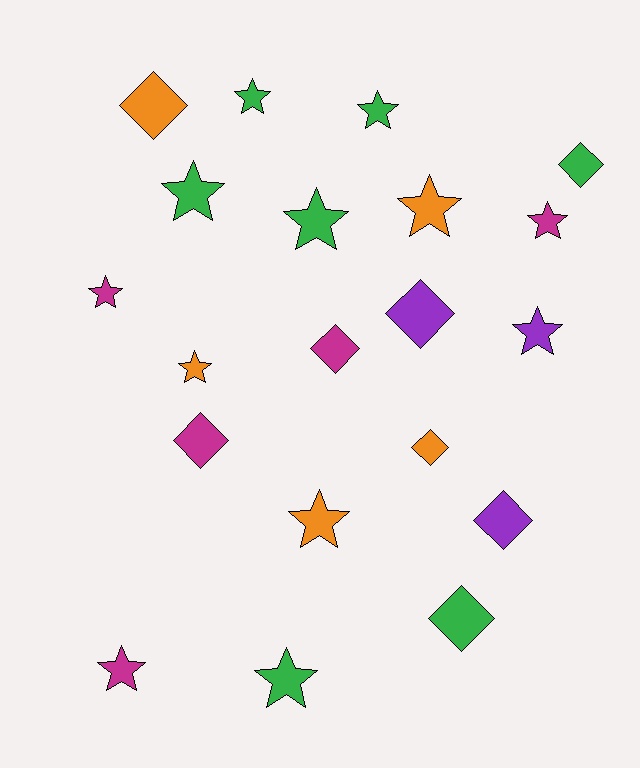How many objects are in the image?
There are 20 objects.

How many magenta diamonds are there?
There are 2 magenta diamonds.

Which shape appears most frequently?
Star, with 12 objects.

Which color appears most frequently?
Green, with 7 objects.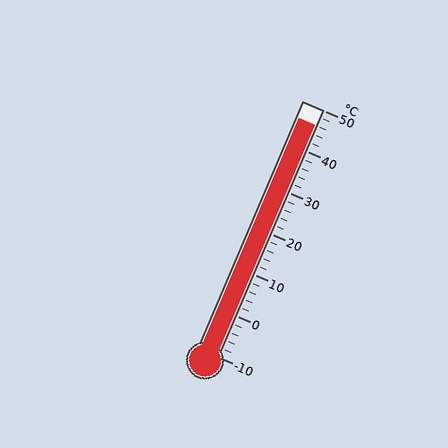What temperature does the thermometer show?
The thermometer shows approximately 46°C.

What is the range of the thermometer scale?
The thermometer scale ranges from -10°C to 50°C.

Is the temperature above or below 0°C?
The temperature is above 0°C.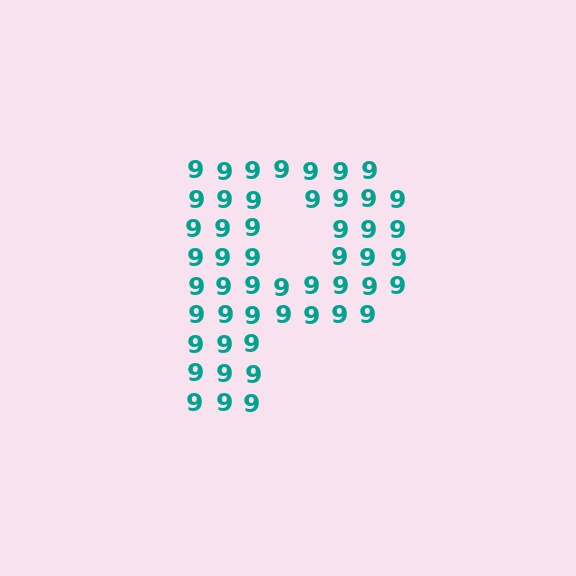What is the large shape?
The large shape is the letter P.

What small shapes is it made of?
It is made of small digit 9's.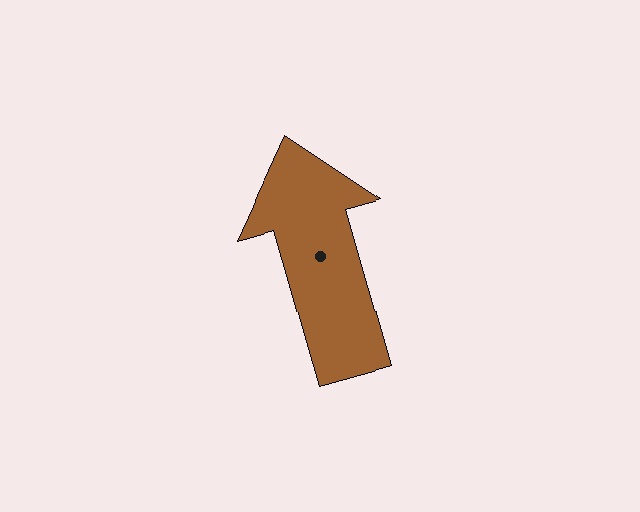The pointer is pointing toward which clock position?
Roughly 11 o'clock.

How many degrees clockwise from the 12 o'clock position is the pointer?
Approximately 344 degrees.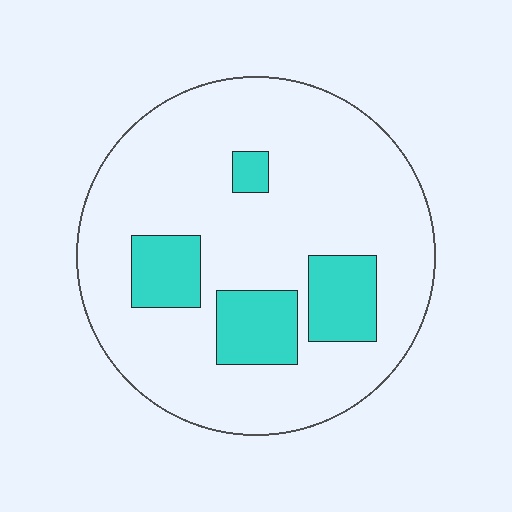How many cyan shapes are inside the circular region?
4.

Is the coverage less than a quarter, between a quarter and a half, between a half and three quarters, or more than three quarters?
Less than a quarter.